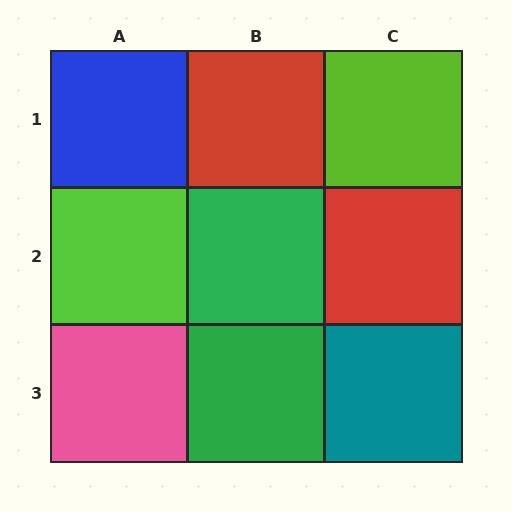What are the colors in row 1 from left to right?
Blue, red, lime.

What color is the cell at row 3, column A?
Pink.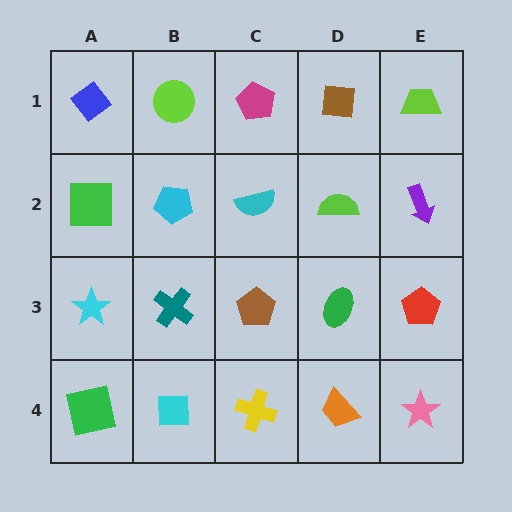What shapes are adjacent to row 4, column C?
A brown pentagon (row 3, column C), a cyan square (row 4, column B), an orange trapezoid (row 4, column D).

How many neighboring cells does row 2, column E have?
3.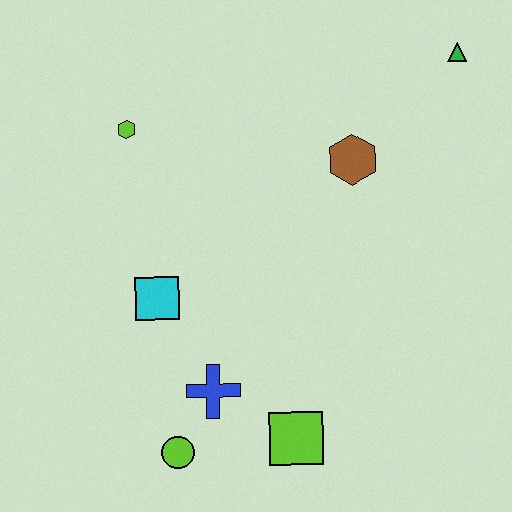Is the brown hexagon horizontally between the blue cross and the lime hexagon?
No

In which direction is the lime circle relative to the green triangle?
The lime circle is below the green triangle.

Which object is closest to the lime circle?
The blue cross is closest to the lime circle.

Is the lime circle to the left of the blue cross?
Yes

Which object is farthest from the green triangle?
The lime circle is farthest from the green triangle.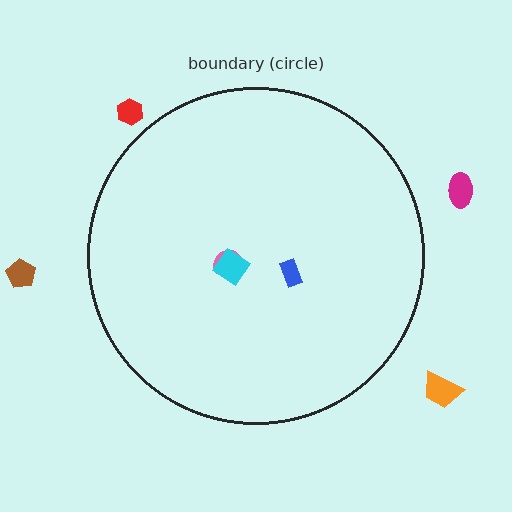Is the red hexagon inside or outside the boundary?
Outside.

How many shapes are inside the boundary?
3 inside, 4 outside.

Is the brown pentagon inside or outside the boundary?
Outside.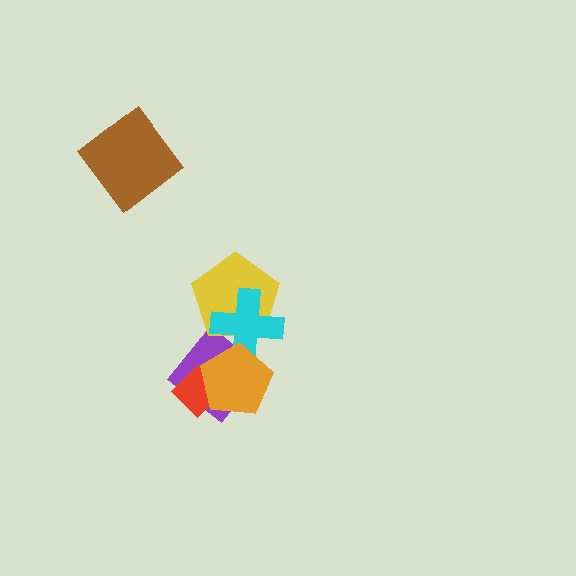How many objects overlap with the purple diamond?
3 objects overlap with the purple diamond.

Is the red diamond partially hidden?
Yes, it is partially covered by another shape.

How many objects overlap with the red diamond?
2 objects overlap with the red diamond.